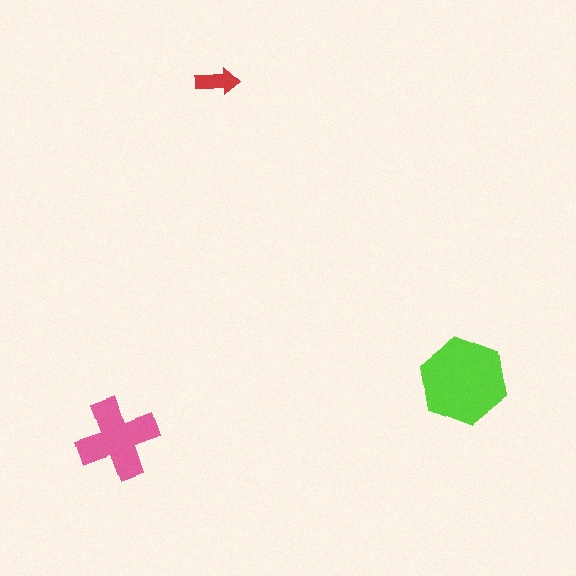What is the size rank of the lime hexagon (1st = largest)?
1st.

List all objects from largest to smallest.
The lime hexagon, the pink cross, the red arrow.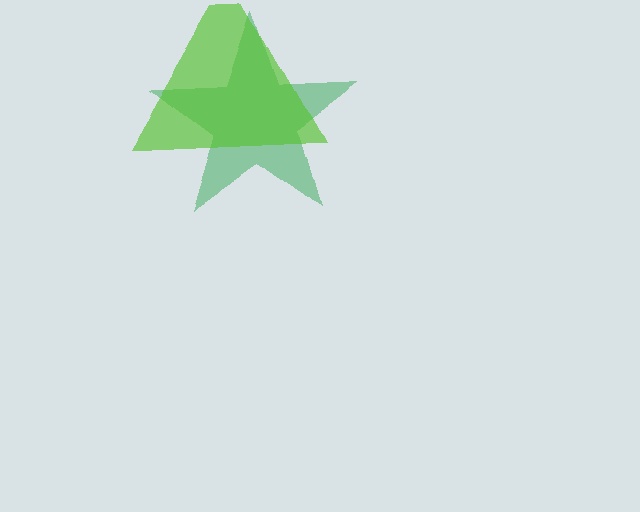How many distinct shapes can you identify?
There are 2 distinct shapes: a green star, a lime triangle.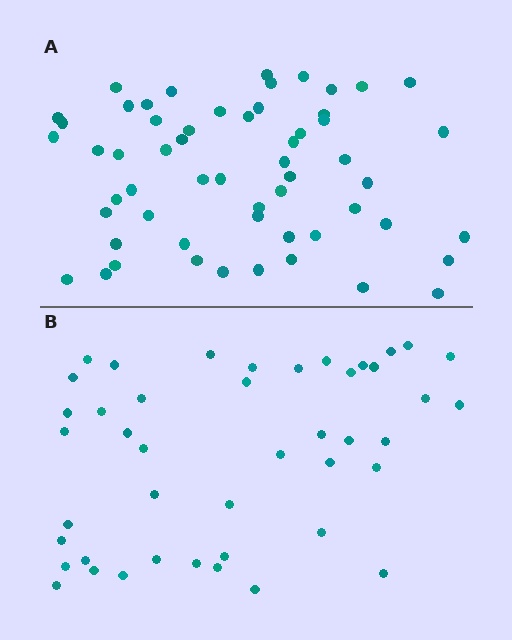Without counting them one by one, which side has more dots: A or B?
Region A (the top region) has more dots.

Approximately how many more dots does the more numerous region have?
Region A has approximately 15 more dots than region B.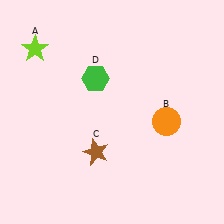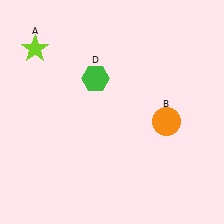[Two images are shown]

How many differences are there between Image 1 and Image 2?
There is 1 difference between the two images.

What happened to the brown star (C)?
The brown star (C) was removed in Image 2. It was in the bottom-left area of Image 1.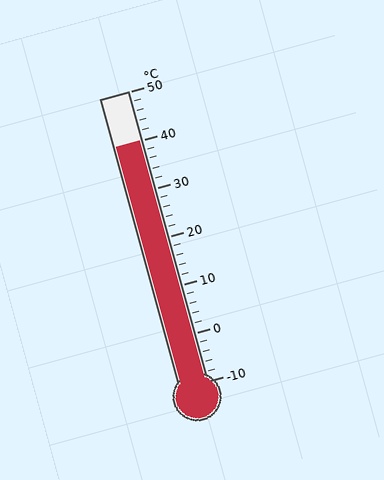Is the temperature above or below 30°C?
The temperature is above 30°C.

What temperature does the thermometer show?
The thermometer shows approximately 40°C.